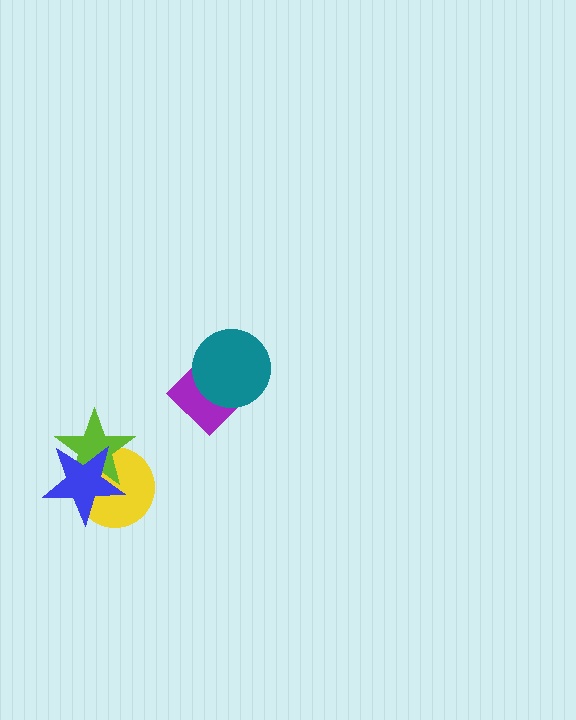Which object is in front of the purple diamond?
The teal circle is in front of the purple diamond.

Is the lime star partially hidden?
Yes, it is partially covered by another shape.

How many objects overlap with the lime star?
2 objects overlap with the lime star.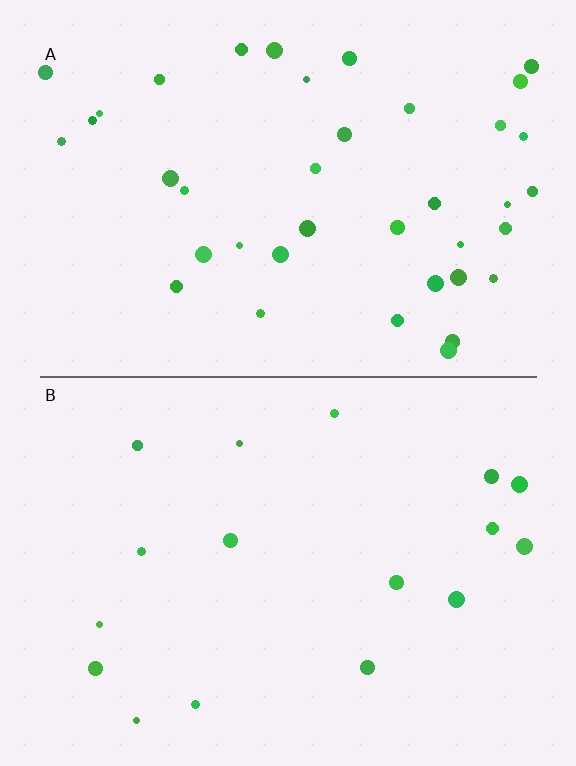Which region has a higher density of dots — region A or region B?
A (the top).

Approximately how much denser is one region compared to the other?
Approximately 2.4× — region A over region B.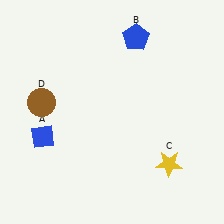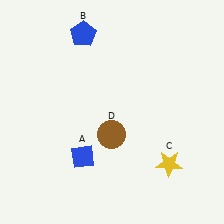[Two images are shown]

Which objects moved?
The objects that moved are: the blue diamond (A), the blue pentagon (B), the brown circle (D).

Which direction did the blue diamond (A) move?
The blue diamond (A) moved right.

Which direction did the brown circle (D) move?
The brown circle (D) moved right.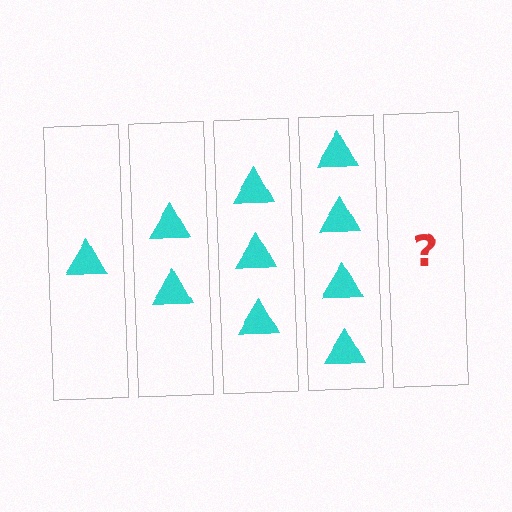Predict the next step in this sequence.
The next step is 5 triangles.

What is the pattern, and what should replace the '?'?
The pattern is that each step adds one more triangle. The '?' should be 5 triangles.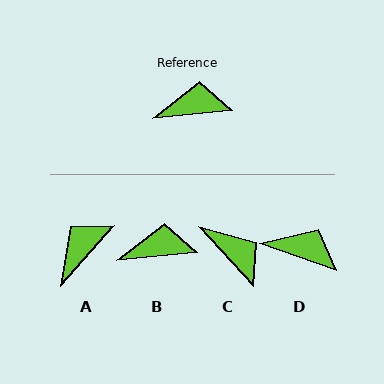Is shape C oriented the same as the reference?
No, it is off by about 53 degrees.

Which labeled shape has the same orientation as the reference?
B.